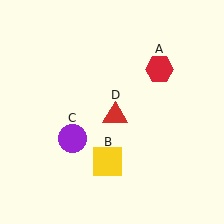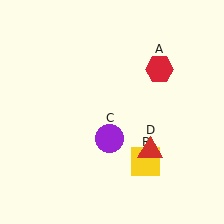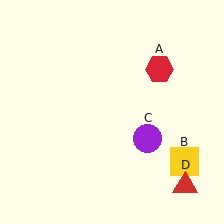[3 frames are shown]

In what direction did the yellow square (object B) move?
The yellow square (object B) moved right.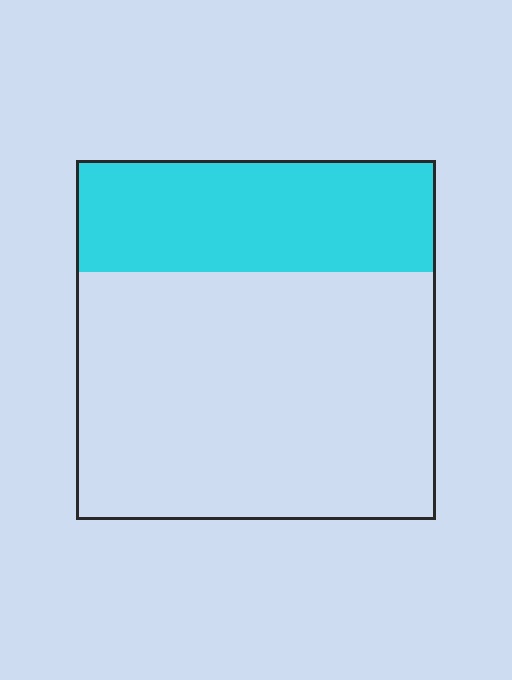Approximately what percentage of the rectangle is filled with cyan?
Approximately 30%.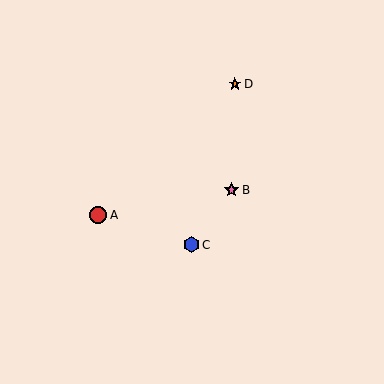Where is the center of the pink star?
The center of the pink star is at (231, 190).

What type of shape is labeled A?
Shape A is a red circle.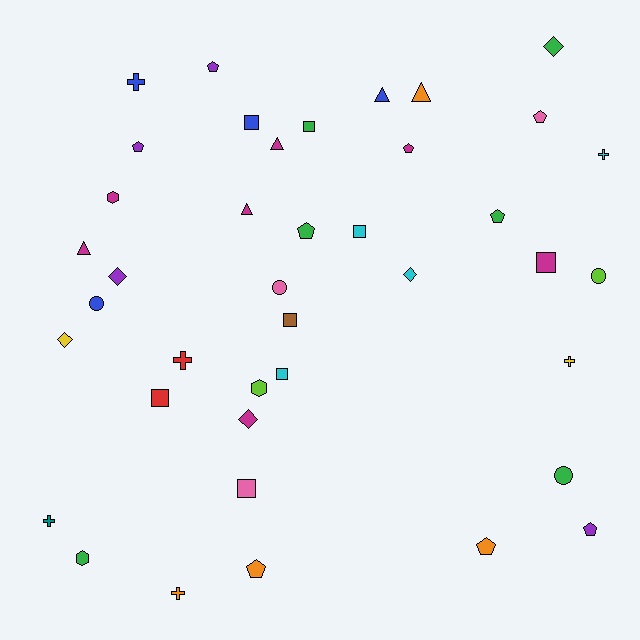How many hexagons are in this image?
There are 3 hexagons.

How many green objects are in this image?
There are 6 green objects.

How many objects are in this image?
There are 40 objects.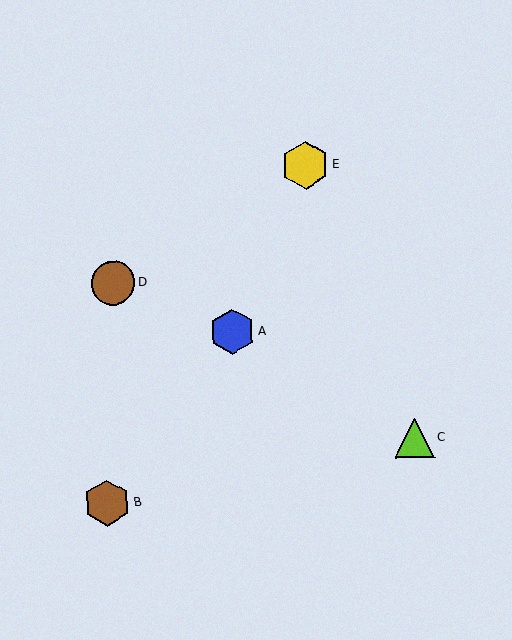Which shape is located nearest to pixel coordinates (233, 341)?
The blue hexagon (labeled A) at (232, 332) is nearest to that location.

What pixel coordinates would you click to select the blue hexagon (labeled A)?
Click at (232, 332) to select the blue hexagon A.